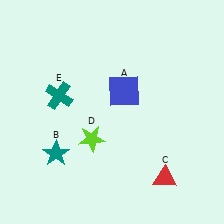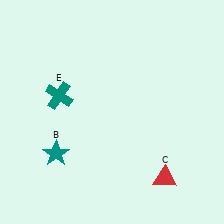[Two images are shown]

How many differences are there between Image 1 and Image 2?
There are 2 differences between the two images.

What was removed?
The lime star (D), the blue square (A) were removed in Image 2.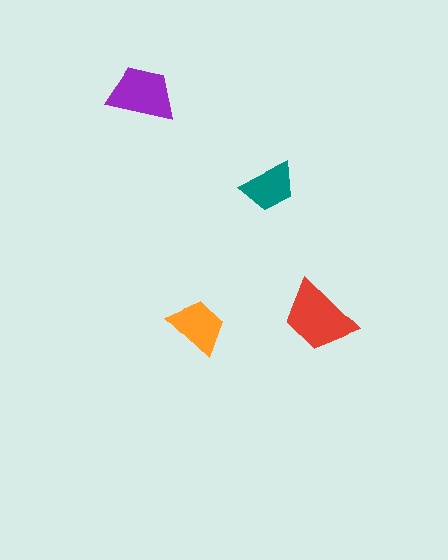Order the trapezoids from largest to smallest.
the red one, the purple one, the orange one, the teal one.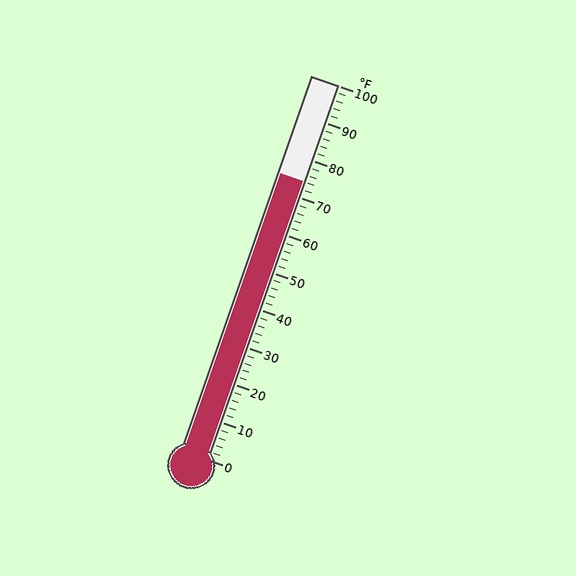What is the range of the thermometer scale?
The thermometer scale ranges from 0°F to 100°F.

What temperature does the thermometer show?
The thermometer shows approximately 74°F.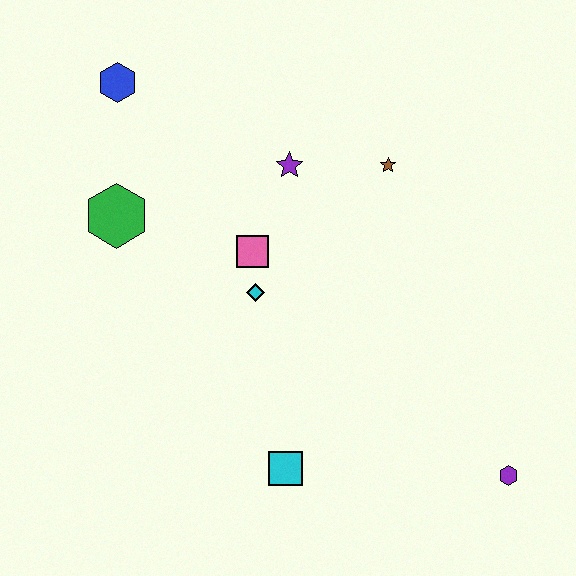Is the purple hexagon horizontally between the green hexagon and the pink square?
No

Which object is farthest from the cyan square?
The blue hexagon is farthest from the cyan square.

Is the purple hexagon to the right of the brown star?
Yes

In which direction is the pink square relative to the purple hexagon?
The pink square is to the left of the purple hexagon.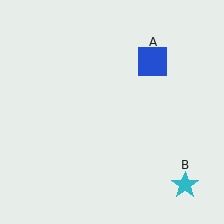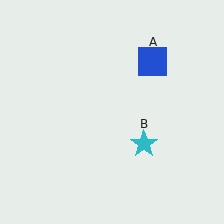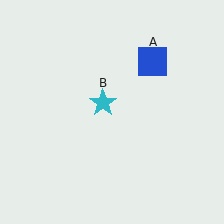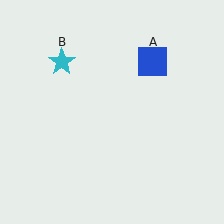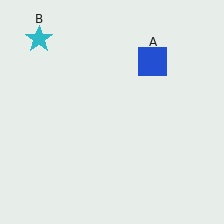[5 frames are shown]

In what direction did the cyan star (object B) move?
The cyan star (object B) moved up and to the left.